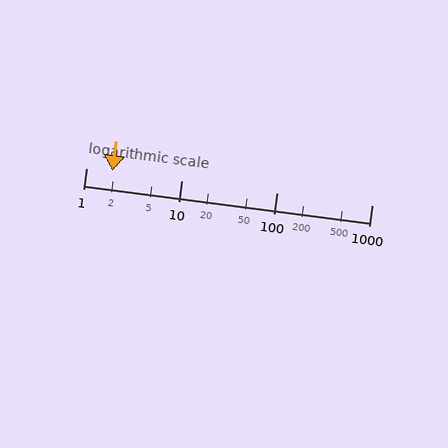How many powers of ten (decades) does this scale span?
The scale spans 3 decades, from 1 to 1000.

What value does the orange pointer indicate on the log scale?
The pointer indicates approximately 1.9.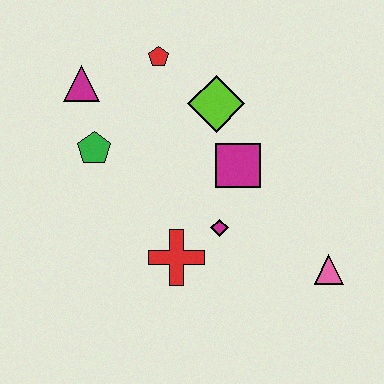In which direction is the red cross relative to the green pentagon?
The red cross is below the green pentagon.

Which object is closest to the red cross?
The magenta diamond is closest to the red cross.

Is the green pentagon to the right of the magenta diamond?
No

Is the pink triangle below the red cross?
Yes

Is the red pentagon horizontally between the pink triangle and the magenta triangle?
Yes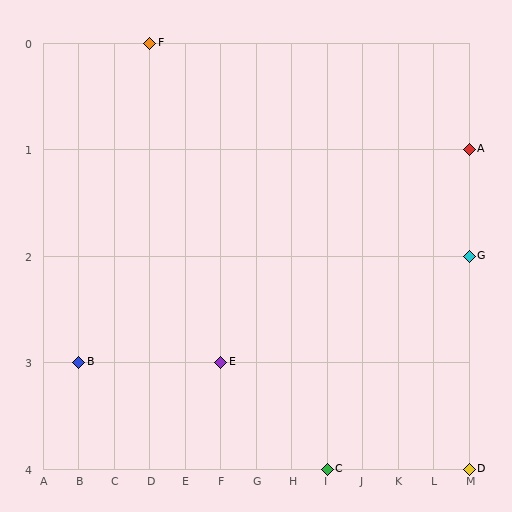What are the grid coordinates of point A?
Point A is at grid coordinates (M, 1).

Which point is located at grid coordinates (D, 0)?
Point F is at (D, 0).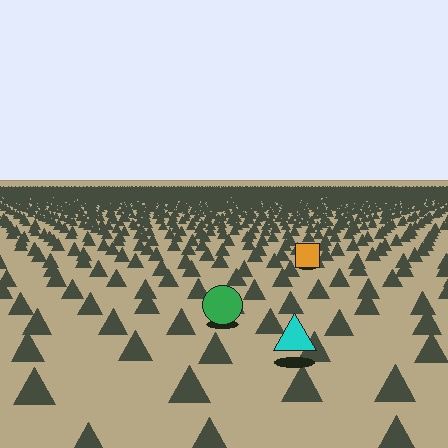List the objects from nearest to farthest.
From nearest to farthest: the cyan triangle, the green circle, the orange square.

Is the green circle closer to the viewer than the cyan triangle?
No. The cyan triangle is closer — you can tell from the texture gradient: the ground texture is coarser near it.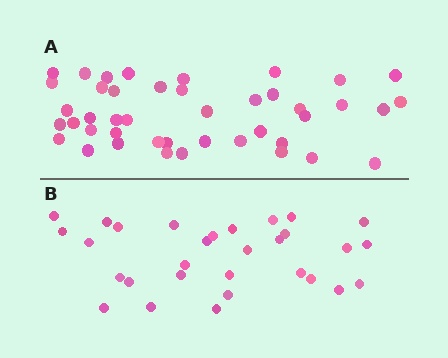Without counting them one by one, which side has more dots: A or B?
Region A (the top region) has more dots.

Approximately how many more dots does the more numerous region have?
Region A has approximately 15 more dots than region B.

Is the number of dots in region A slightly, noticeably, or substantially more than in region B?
Region A has noticeably more, but not dramatically so. The ratio is roughly 1.4 to 1.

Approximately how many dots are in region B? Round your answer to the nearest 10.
About 30 dots.